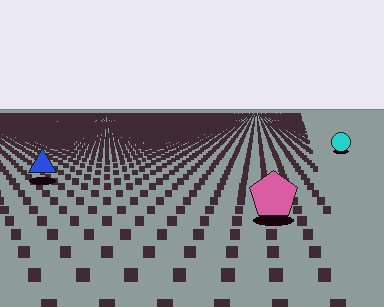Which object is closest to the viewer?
The pink pentagon is closest. The texture marks near it are larger and more spread out.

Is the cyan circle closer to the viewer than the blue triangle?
No. The blue triangle is closer — you can tell from the texture gradient: the ground texture is coarser near it.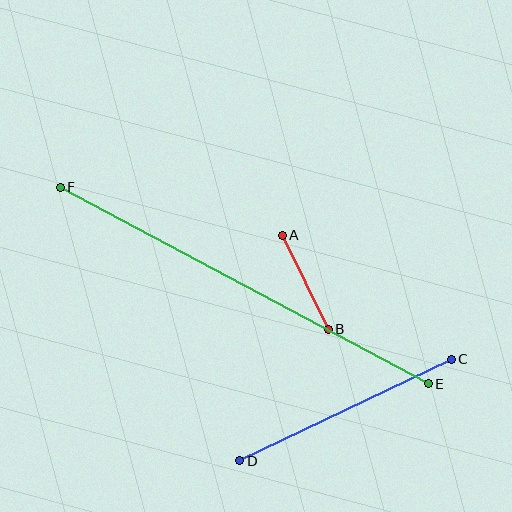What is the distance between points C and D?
The distance is approximately 235 pixels.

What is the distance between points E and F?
The distance is approximately 417 pixels.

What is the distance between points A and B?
The distance is approximately 105 pixels.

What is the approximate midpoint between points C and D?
The midpoint is at approximately (345, 410) pixels.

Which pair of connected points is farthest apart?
Points E and F are farthest apart.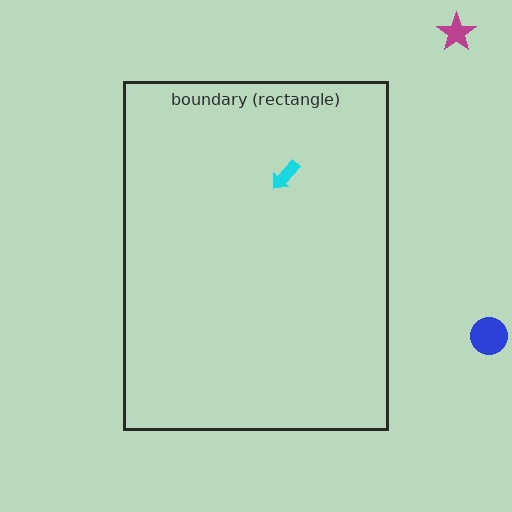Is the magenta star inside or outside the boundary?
Outside.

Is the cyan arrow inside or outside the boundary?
Inside.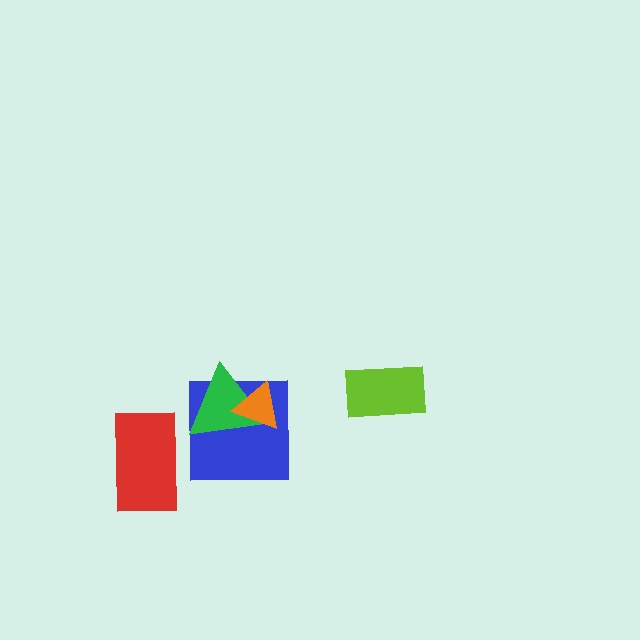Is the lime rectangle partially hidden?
No, no other shape covers it.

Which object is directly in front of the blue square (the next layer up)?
The green triangle is directly in front of the blue square.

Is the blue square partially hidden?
Yes, it is partially covered by another shape.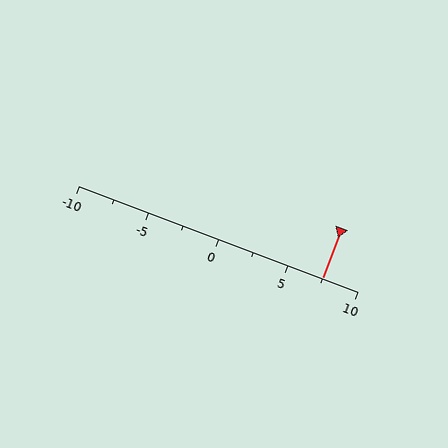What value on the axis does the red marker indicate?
The marker indicates approximately 7.5.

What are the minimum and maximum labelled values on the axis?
The axis runs from -10 to 10.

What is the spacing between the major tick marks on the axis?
The major ticks are spaced 5 apart.